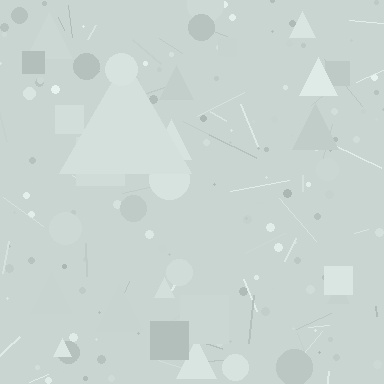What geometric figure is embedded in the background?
A triangle is embedded in the background.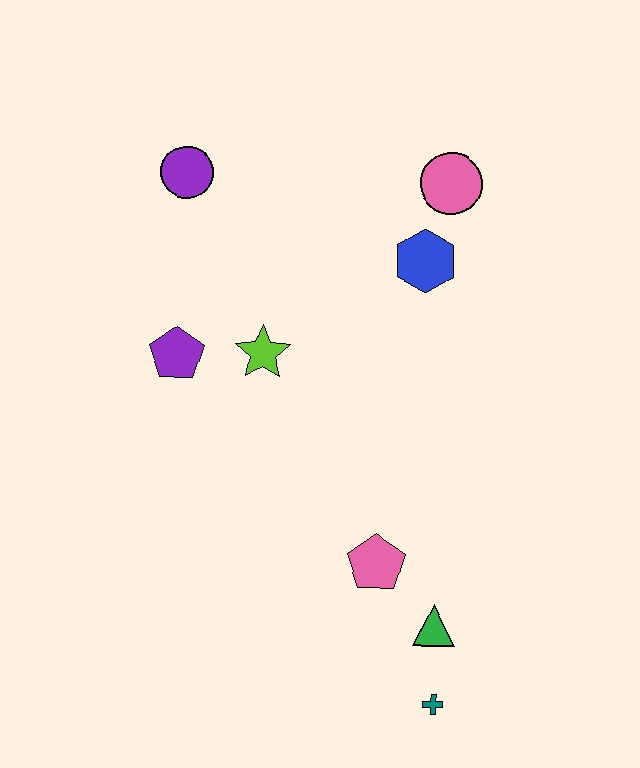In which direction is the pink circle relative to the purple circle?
The pink circle is to the right of the purple circle.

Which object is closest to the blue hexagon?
The pink circle is closest to the blue hexagon.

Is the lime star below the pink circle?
Yes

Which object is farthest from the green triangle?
The purple circle is farthest from the green triangle.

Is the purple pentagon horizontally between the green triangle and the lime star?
No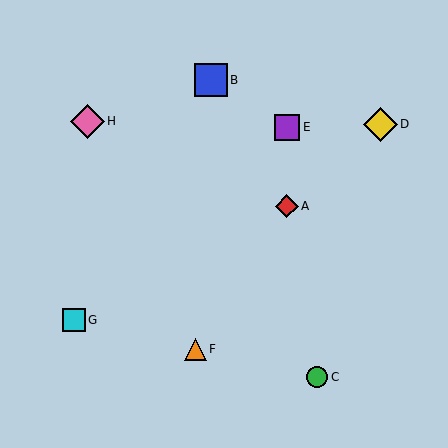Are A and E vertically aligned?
Yes, both are at x≈287.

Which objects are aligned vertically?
Objects A, E are aligned vertically.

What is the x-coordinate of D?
Object D is at x≈380.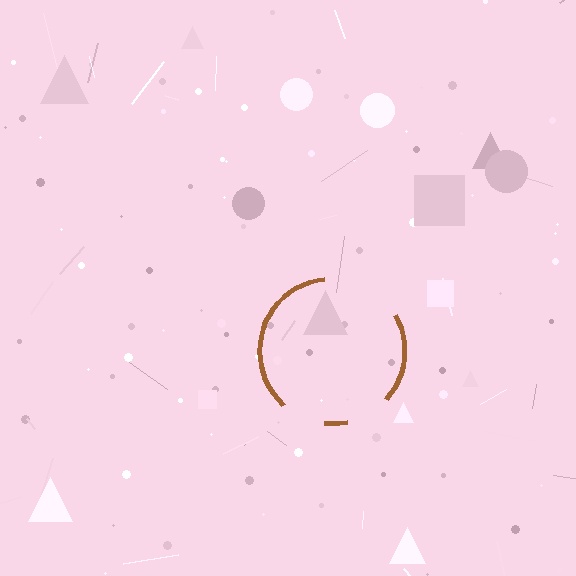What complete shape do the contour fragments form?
The contour fragments form a circle.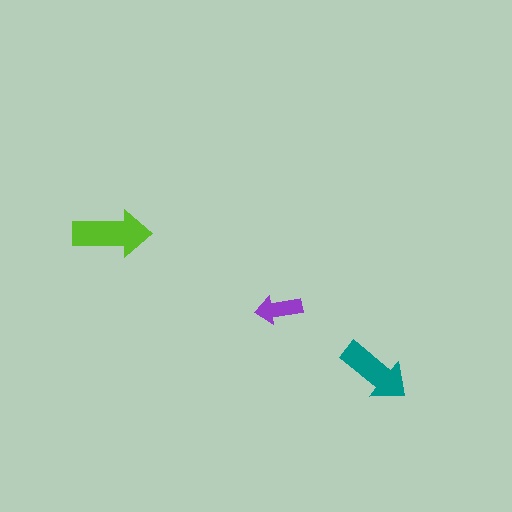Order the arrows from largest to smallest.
the lime one, the teal one, the purple one.